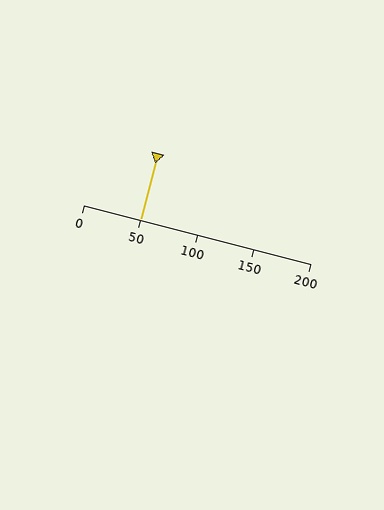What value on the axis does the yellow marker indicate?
The marker indicates approximately 50.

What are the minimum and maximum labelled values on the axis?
The axis runs from 0 to 200.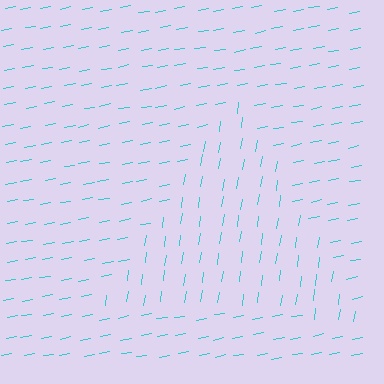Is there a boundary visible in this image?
Yes, there is a texture boundary formed by a change in line orientation.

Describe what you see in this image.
The image is filled with small cyan line segments. A triangle region in the image has lines oriented differently from the surrounding lines, creating a visible texture boundary.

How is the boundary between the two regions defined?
The boundary is defined purely by a change in line orientation (approximately 70 degrees difference). All lines are the same color and thickness.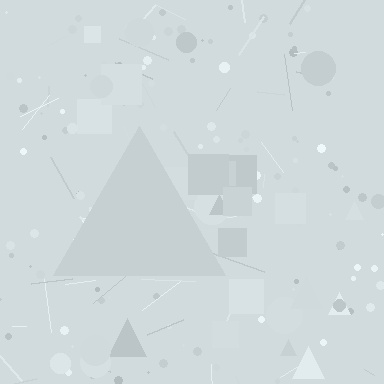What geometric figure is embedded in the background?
A triangle is embedded in the background.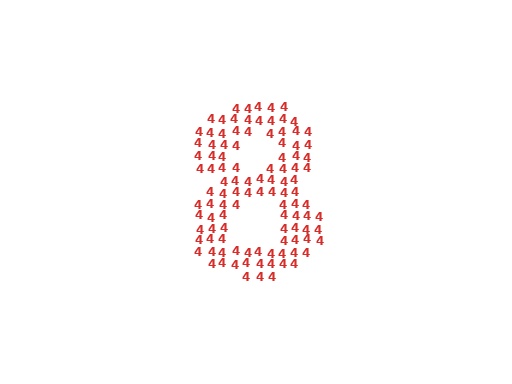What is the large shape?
The large shape is the digit 8.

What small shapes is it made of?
It is made of small digit 4's.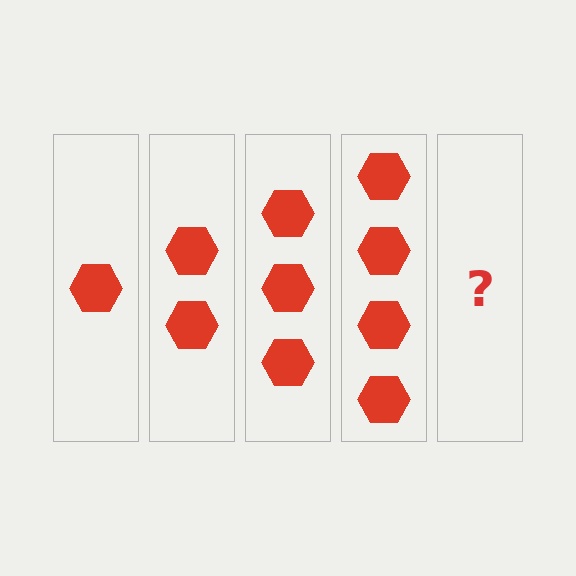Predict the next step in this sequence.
The next step is 5 hexagons.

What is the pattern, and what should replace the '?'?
The pattern is that each step adds one more hexagon. The '?' should be 5 hexagons.